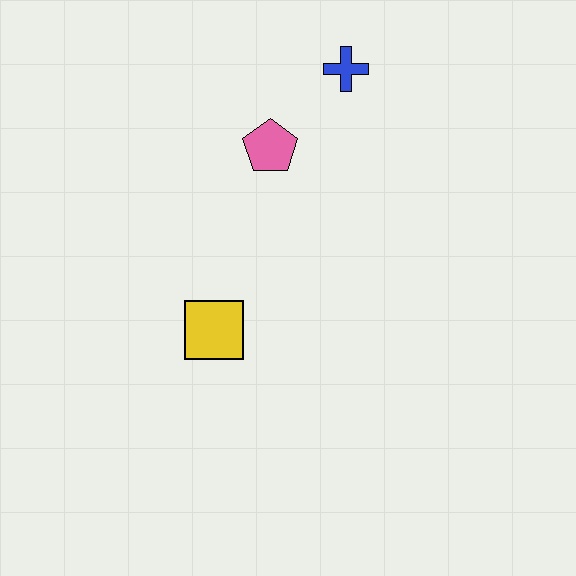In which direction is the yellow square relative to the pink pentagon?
The yellow square is below the pink pentagon.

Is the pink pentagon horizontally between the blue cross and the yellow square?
Yes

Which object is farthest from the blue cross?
The yellow square is farthest from the blue cross.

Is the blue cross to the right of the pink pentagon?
Yes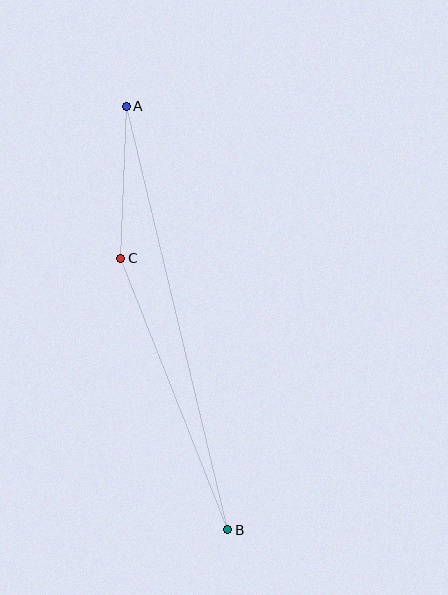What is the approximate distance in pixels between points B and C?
The distance between B and C is approximately 291 pixels.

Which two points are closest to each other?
Points A and C are closest to each other.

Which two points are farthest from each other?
Points A and B are farthest from each other.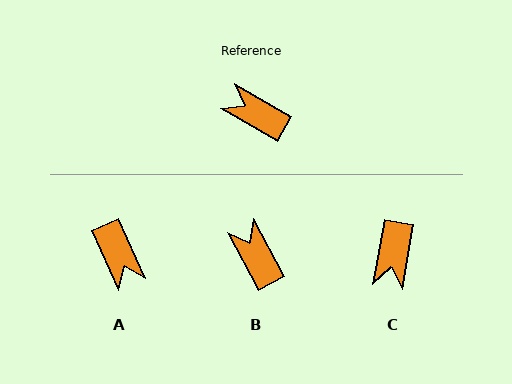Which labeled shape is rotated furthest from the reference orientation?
A, about 144 degrees away.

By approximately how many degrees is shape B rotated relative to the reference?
Approximately 32 degrees clockwise.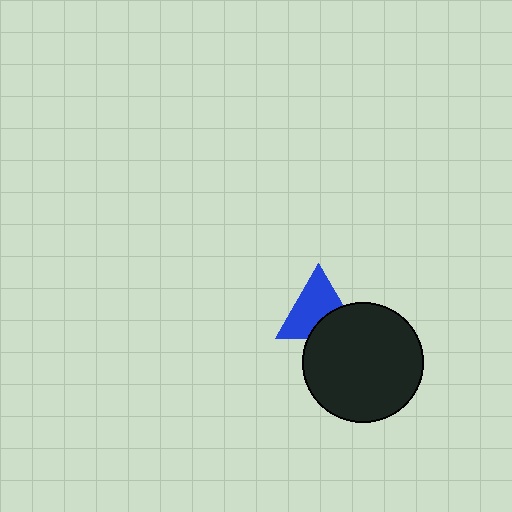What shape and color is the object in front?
The object in front is a black circle.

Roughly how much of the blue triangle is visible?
Most of it is visible (roughly 66%).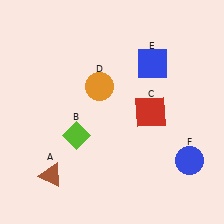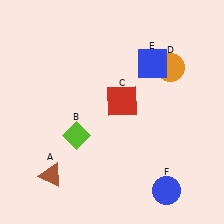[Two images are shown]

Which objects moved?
The objects that moved are: the red square (C), the orange circle (D), the blue circle (F).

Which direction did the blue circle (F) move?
The blue circle (F) moved down.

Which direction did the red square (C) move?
The red square (C) moved left.